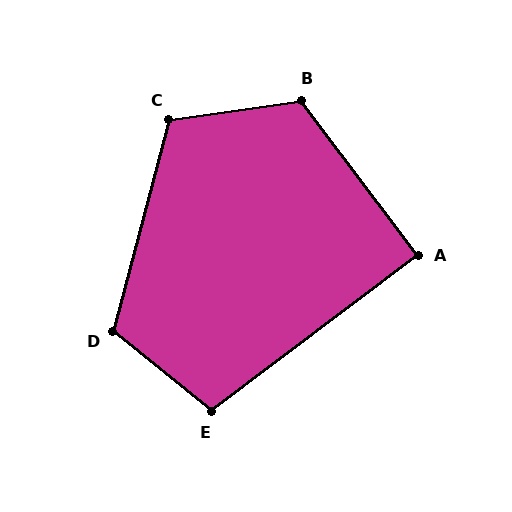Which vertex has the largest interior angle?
B, at approximately 119 degrees.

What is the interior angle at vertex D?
Approximately 114 degrees (obtuse).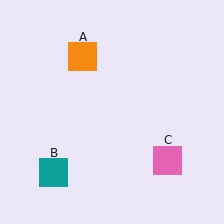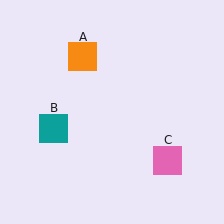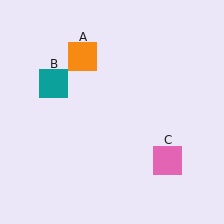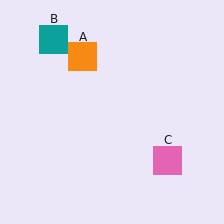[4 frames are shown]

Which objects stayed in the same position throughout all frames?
Orange square (object A) and pink square (object C) remained stationary.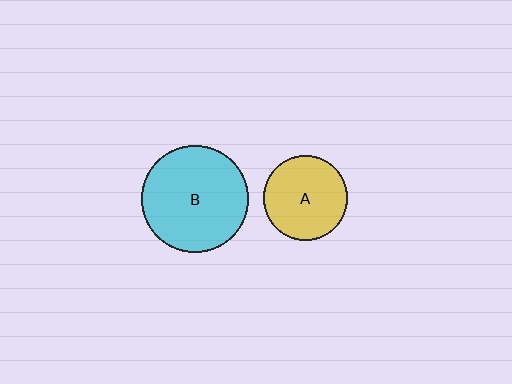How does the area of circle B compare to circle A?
Approximately 1.6 times.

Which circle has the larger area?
Circle B (cyan).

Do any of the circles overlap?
No, none of the circles overlap.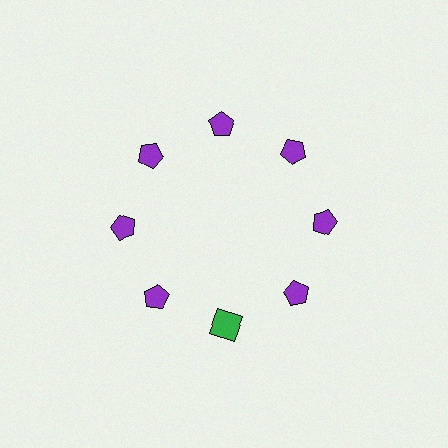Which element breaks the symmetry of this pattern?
The green square at roughly the 6 o'clock position breaks the symmetry. All other shapes are purple pentagons.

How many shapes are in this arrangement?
There are 8 shapes arranged in a ring pattern.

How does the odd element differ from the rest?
It differs in both color (green instead of purple) and shape (square instead of pentagon).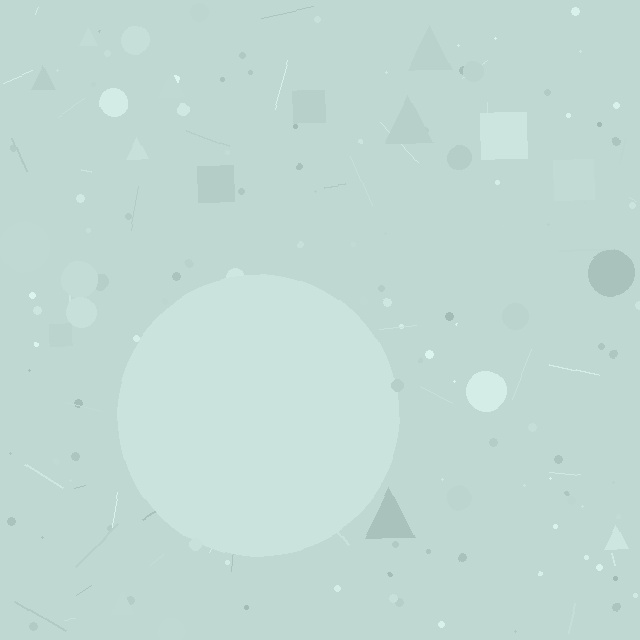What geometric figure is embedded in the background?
A circle is embedded in the background.